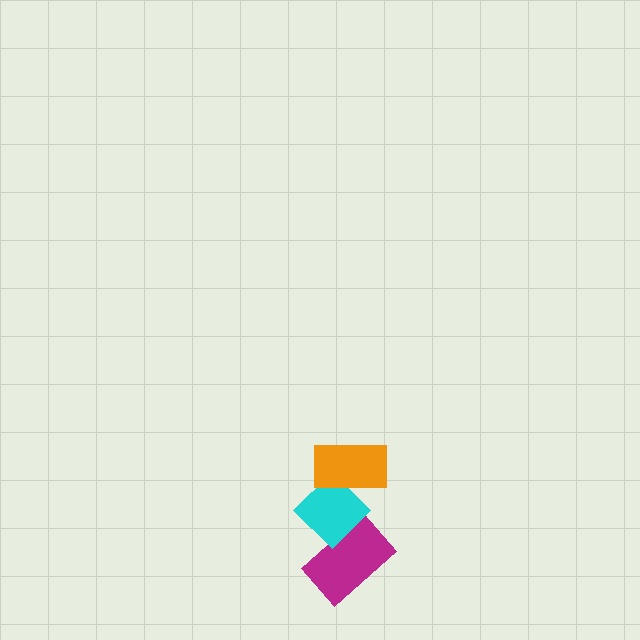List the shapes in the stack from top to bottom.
From top to bottom: the orange rectangle, the cyan diamond, the magenta rectangle.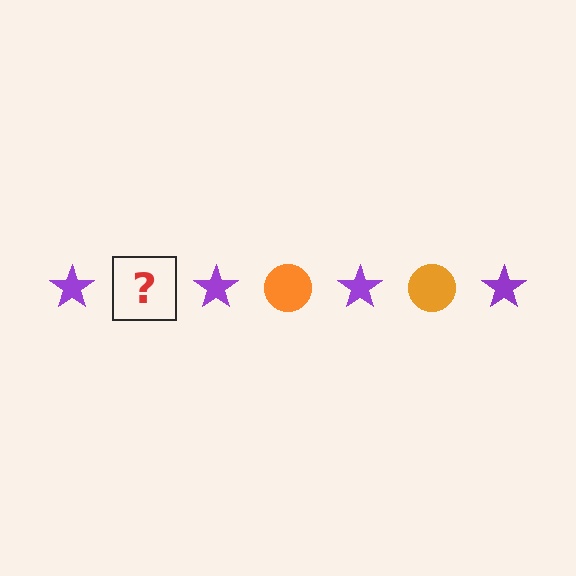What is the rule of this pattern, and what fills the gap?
The rule is that the pattern alternates between purple star and orange circle. The gap should be filled with an orange circle.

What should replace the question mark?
The question mark should be replaced with an orange circle.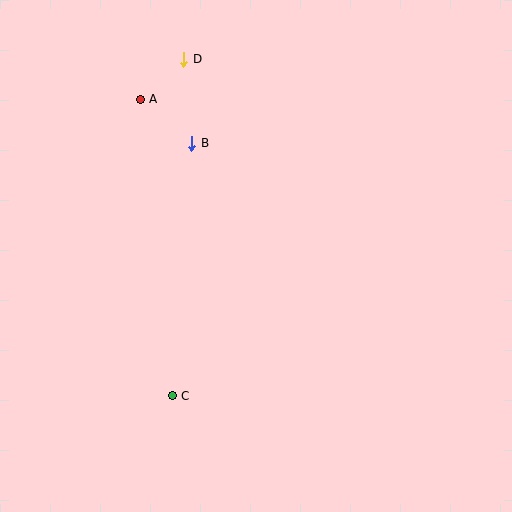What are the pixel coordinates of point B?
Point B is at (192, 143).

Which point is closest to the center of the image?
Point B at (192, 143) is closest to the center.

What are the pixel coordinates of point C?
Point C is at (172, 396).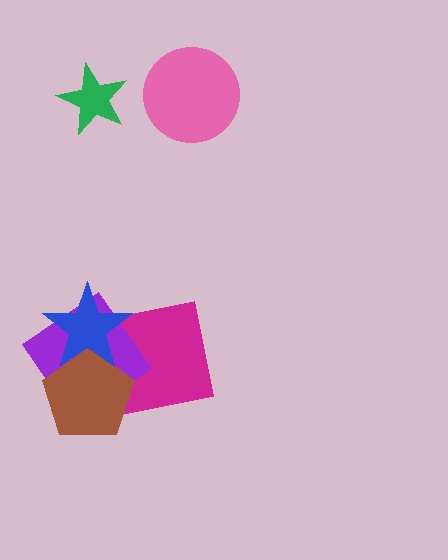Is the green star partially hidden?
No, no other shape covers it.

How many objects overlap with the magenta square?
3 objects overlap with the magenta square.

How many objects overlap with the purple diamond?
3 objects overlap with the purple diamond.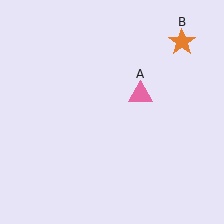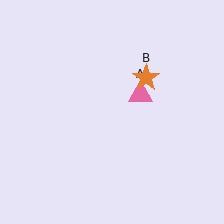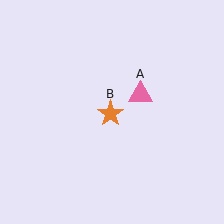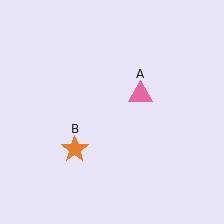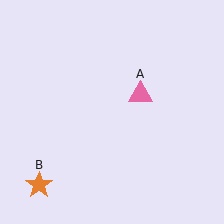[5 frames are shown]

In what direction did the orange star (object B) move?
The orange star (object B) moved down and to the left.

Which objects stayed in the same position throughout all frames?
Pink triangle (object A) remained stationary.